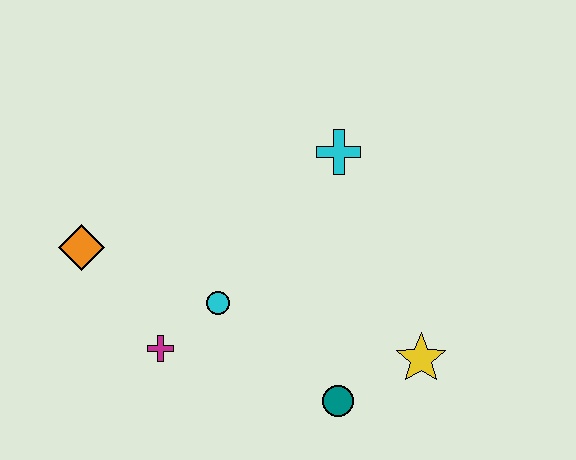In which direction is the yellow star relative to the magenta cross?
The yellow star is to the right of the magenta cross.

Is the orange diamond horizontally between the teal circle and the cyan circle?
No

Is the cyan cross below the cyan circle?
No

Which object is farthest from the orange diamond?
The yellow star is farthest from the orange diamond.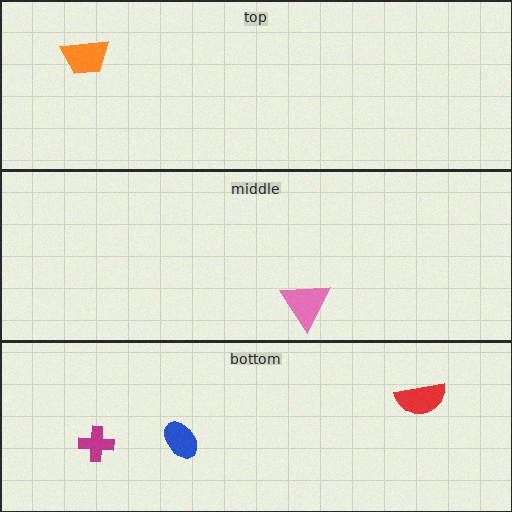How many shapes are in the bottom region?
3.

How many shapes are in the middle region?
1.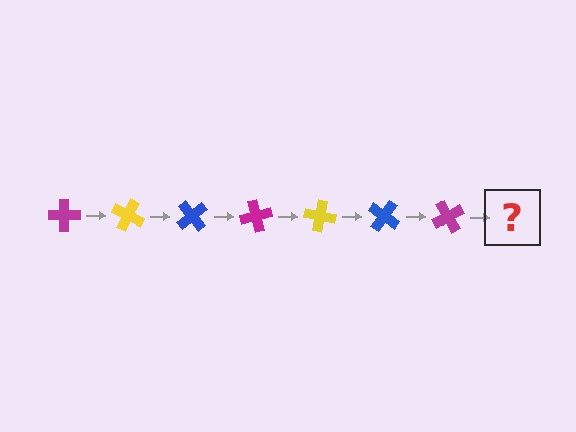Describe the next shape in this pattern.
It should be a yellow cross, rotated 175 degrees from the start.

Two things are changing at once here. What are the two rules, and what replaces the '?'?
The two rules are that it rotates 25 degrees each step and the color cycles through magenta, yellow, and blue. The '?' should be a yellow cross, rotated 175 degrees from the start.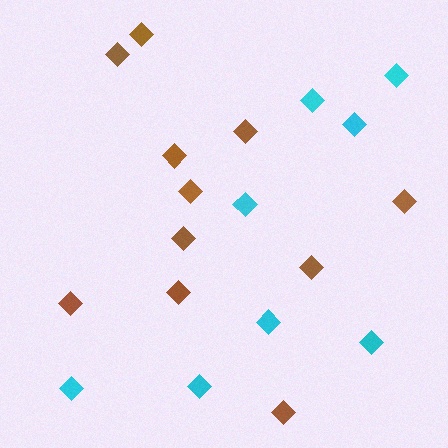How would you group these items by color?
There are 2 groups: one group of cyan diamonds (8) and one group of brown diamonds (11).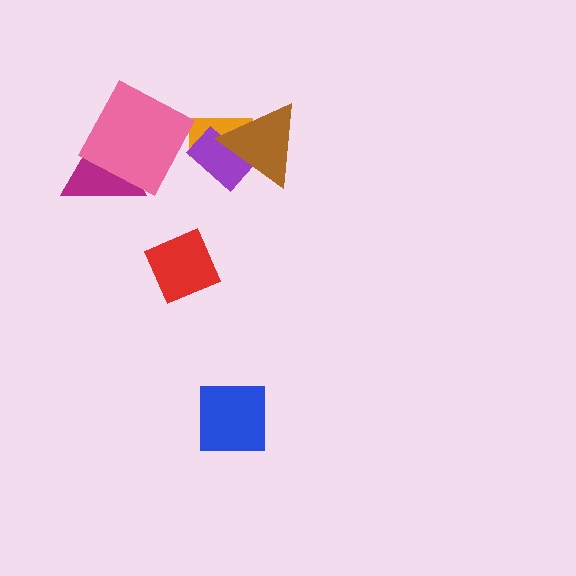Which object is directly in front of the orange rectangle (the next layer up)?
The purple rectangle is directly in front of the orange rectangle.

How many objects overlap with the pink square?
1 object overlaps with the pink square.